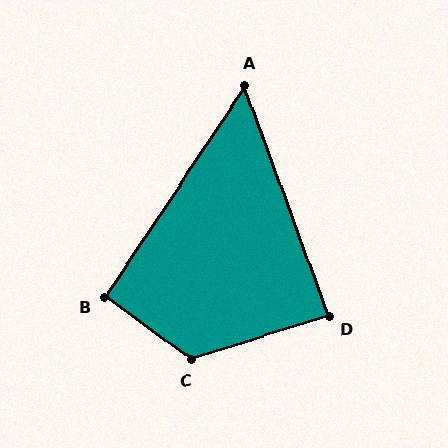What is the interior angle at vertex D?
Approximately 88 degrees (approximately right).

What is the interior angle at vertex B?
Approximately 92 degrees (approximately right).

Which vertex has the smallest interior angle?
A, at approximately 54 degrees.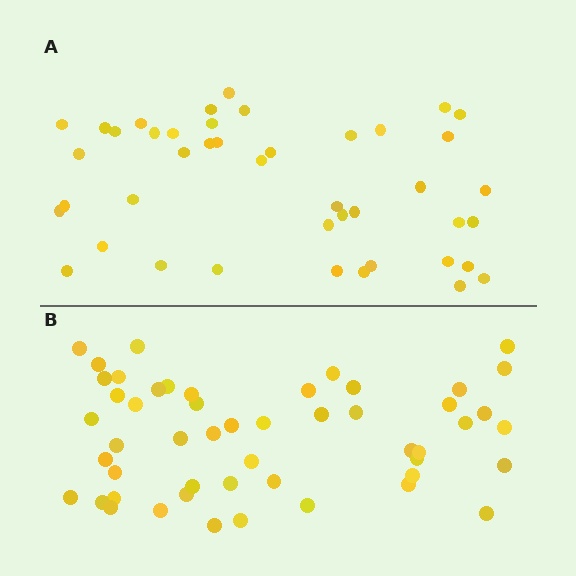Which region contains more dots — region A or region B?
Region B (the bottom region) has more dots.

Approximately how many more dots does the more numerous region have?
Region B has roughly 8 or so more dots than region A.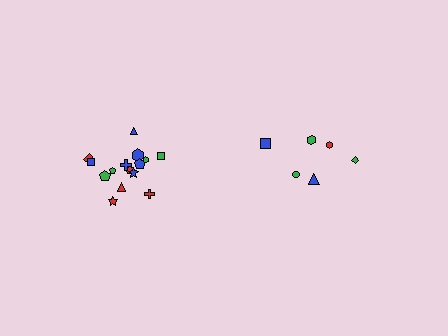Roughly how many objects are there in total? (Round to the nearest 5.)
Roughly 20 objects in total.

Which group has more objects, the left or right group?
The left group.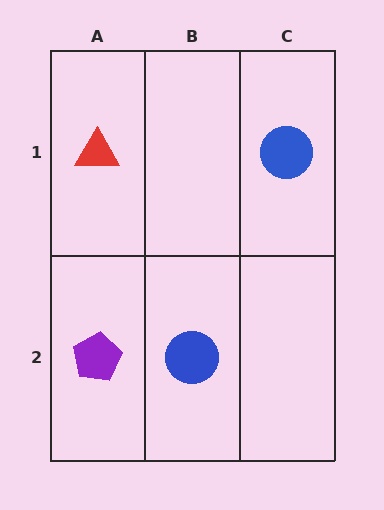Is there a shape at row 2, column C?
No, that cell is empty.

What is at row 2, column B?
A blue circle.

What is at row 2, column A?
A purple pentagon.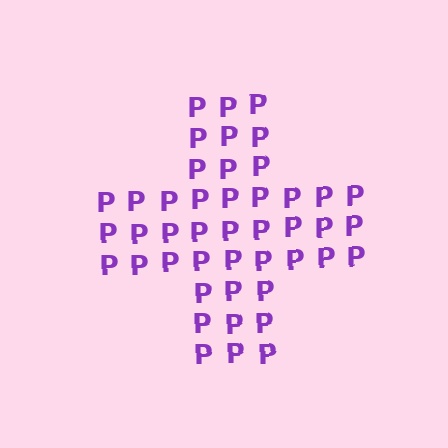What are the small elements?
The small elements are letter P's.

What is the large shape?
The large shape is a cross.